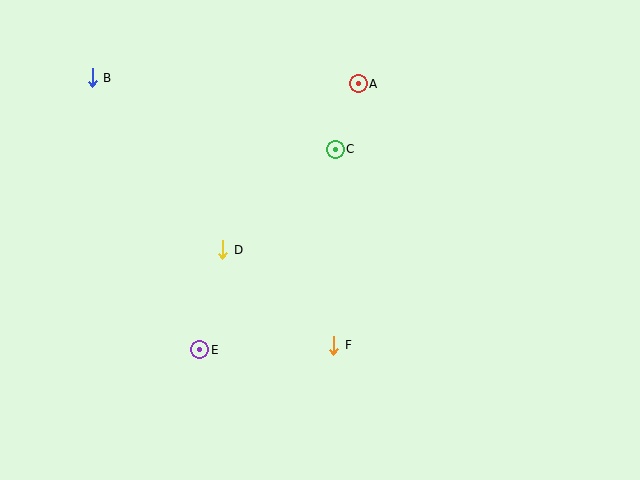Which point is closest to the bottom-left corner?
Point E is closest to the bottom-left corner.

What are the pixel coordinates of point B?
Point B is at (92, 78).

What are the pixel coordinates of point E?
Point E is at (200, 350).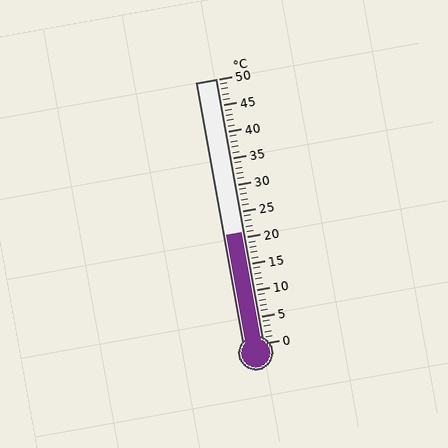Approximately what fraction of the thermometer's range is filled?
The thermometer is filled to approximately 40% of its range.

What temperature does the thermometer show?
The thermometer shows approximately 21°C.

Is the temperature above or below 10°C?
The temperature is above 10°C.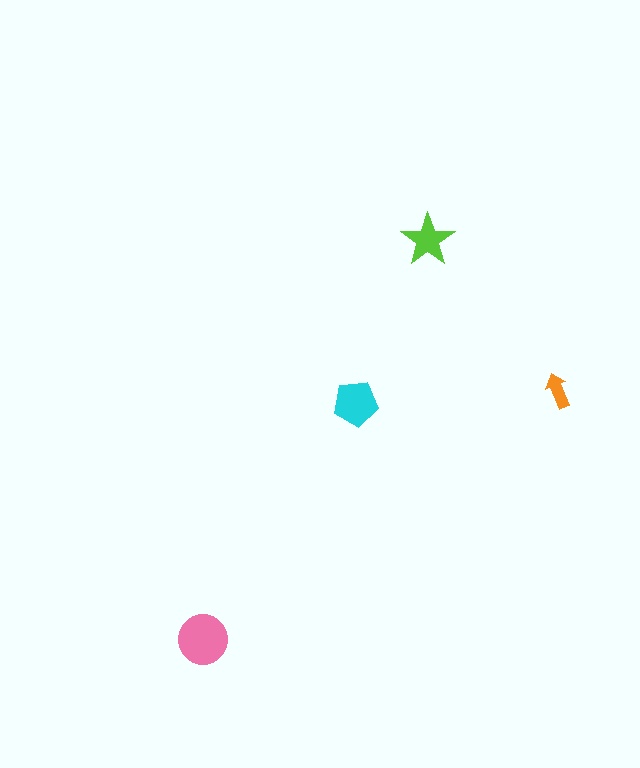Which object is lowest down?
The pink circle is bottommost.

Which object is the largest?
The pink circle.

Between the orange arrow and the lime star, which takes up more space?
The lime star.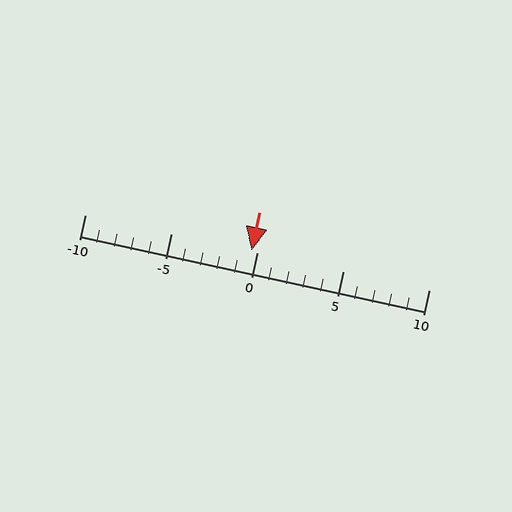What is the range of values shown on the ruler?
The ruler shows values from -10 to 10.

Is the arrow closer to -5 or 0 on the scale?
The arrow is closer to 0.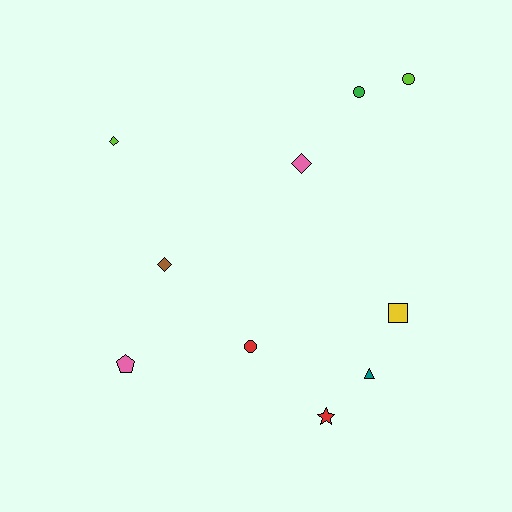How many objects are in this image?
There are 10 objects.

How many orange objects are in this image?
There are no orange objects.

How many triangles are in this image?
There is 1 triangle.